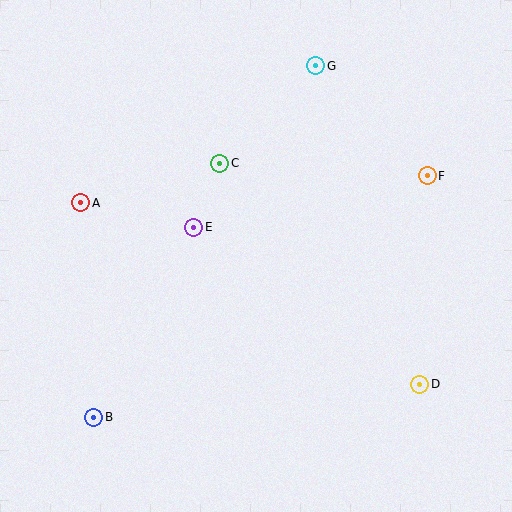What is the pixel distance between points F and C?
The distance between F and C is 208 pixels.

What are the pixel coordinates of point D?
Point D is at (420, 384).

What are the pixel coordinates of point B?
Point B is at (94, 417).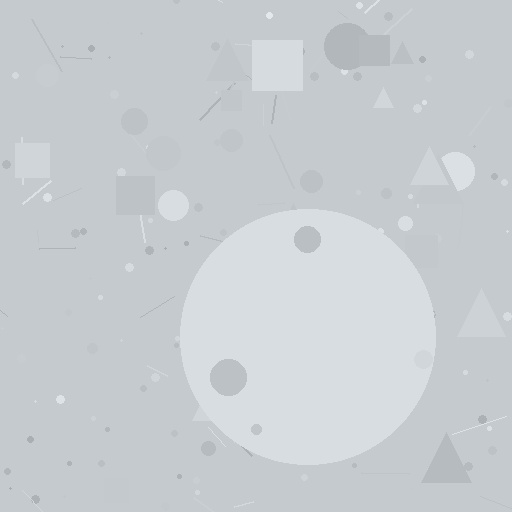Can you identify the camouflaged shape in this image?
The camouflaged shape is a circle.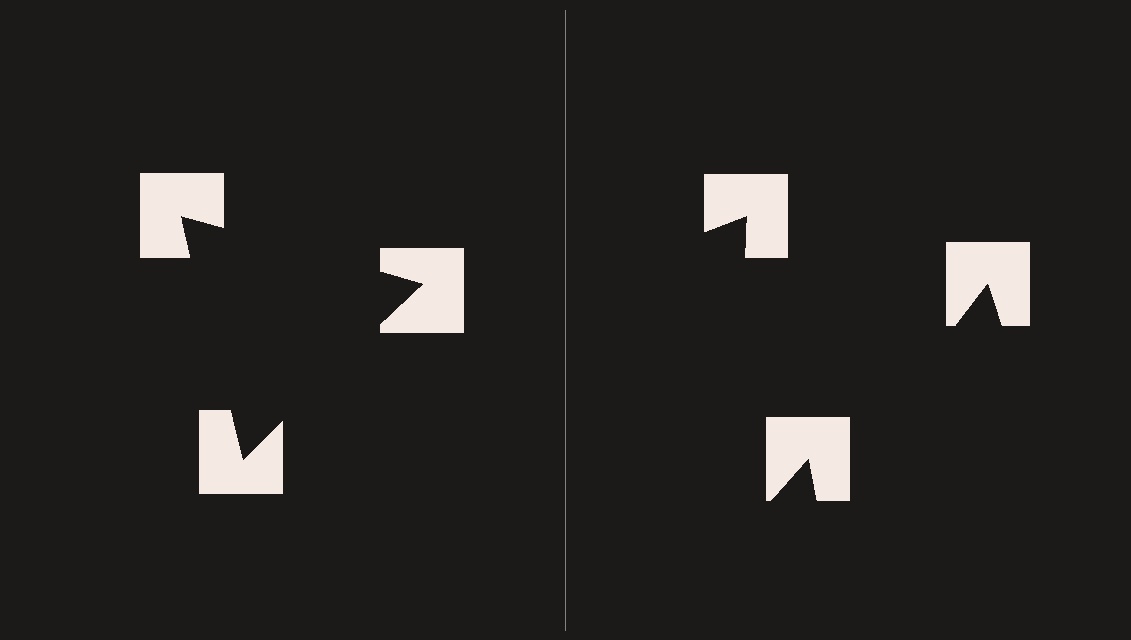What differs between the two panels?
The notched squares are positioned identically on both sides; only the wedge orientations differ. On the left they align to a triangle; on the right they are misaligned.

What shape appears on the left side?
An illusory triangle.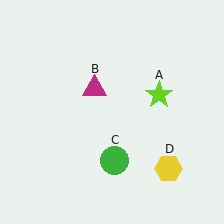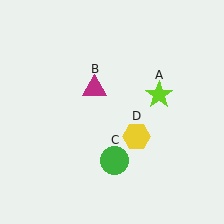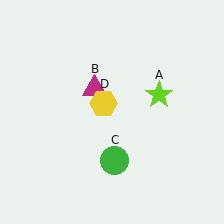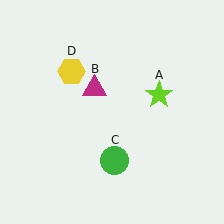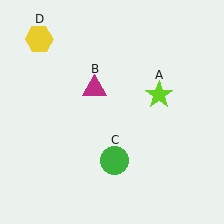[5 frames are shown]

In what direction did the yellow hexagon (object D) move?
The yellow hexagon (object D) moved up and to the left.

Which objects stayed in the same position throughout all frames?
Lime star (object A) and magenta triangle (object B) and green circle (object C) remained stationary.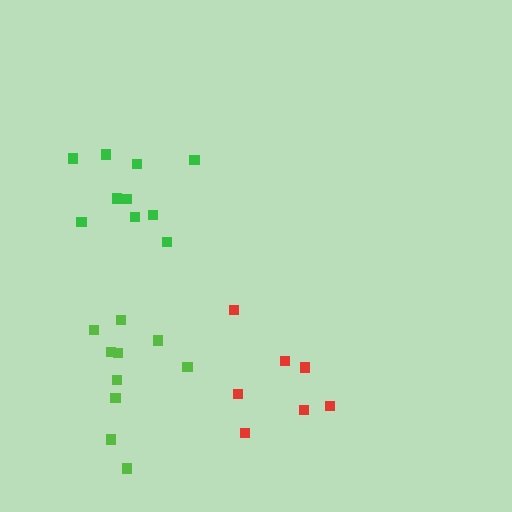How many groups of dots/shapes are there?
There are 3 groups.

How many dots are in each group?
Group 1: 7 dots, Group 2: 10 dots, Group 3: 10 dots (27 total).